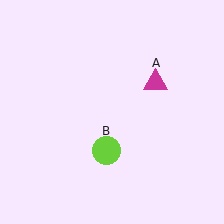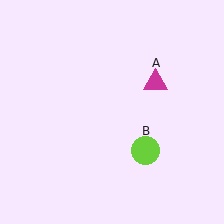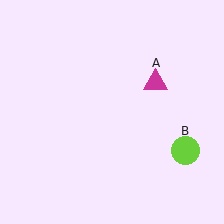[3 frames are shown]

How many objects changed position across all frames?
1 object changed position: lime circle (object B).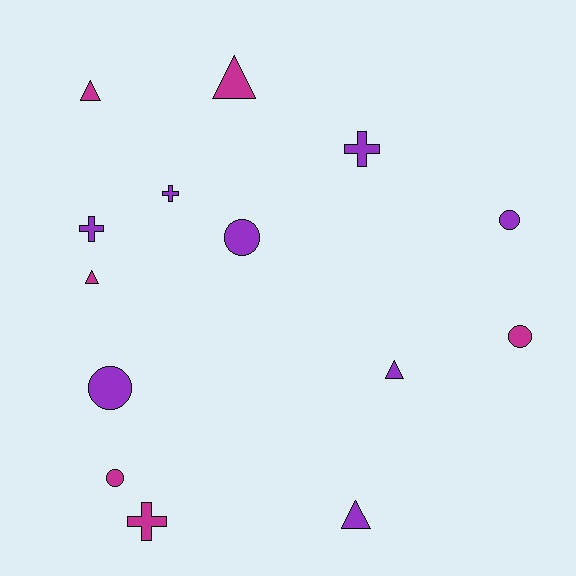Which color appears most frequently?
Purple, with 8 objects.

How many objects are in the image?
There are 14 objects.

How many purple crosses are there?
There are 3 purple crosses.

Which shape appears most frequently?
Triangle, with 5 objects.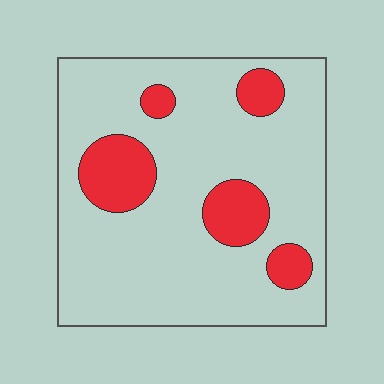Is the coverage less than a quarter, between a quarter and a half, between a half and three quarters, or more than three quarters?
Less than a quarter.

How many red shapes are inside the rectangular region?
5.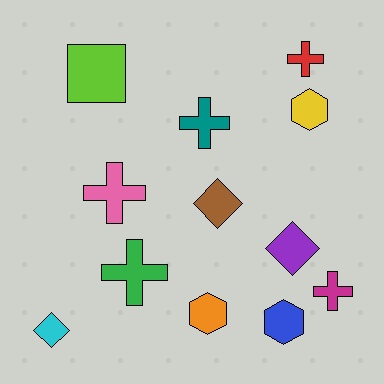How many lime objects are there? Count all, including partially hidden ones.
There is 1 lime object.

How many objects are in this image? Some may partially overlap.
There are 12 objects.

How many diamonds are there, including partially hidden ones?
There are 3 diamonds.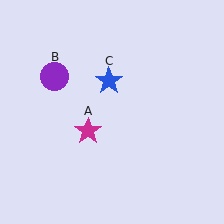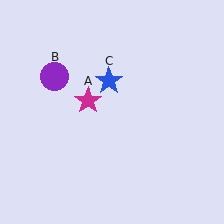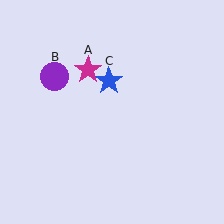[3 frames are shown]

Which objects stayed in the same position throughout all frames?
Purple circle (object B) and blue star (object C) remained stationary.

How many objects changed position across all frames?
1 object changed position: magenta star (object A).